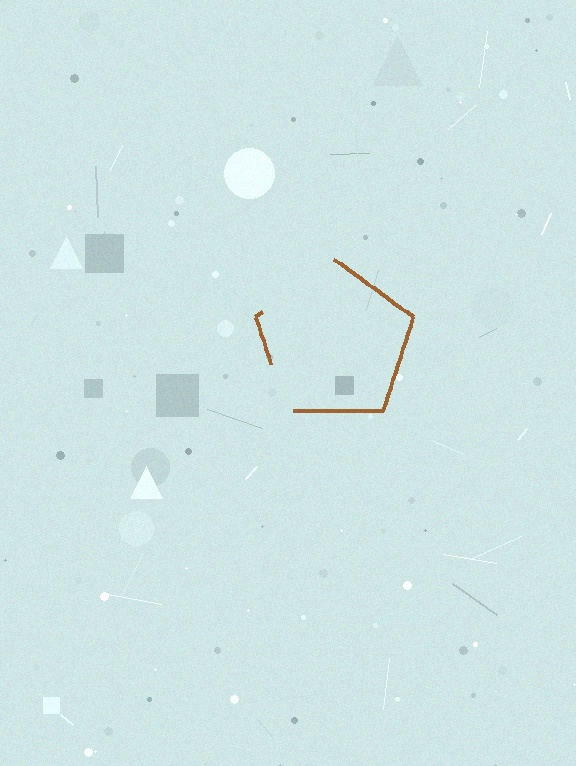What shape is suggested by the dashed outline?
The dashed outline suggests a pentagon.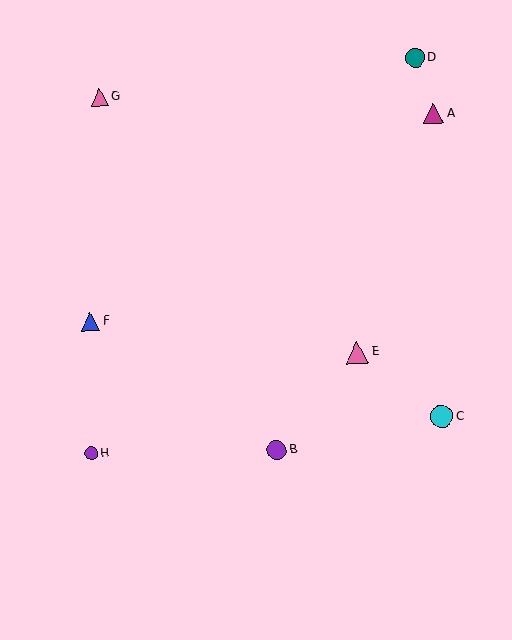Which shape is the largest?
The pink triangle (labeled E) is the largest.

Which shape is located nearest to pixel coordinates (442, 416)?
The cyan circle (labeled C) at (442, 417) is nearest to that location.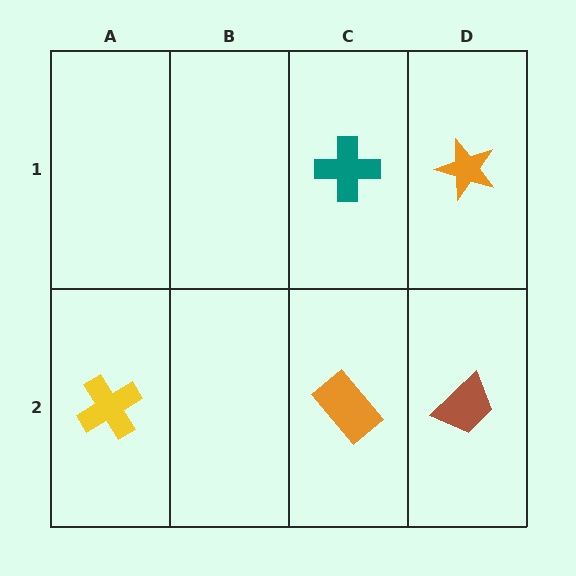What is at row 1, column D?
An orange star.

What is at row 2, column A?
A yellow cross.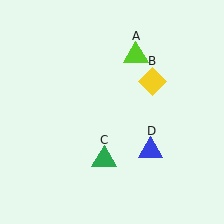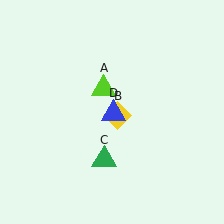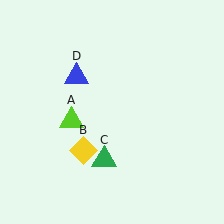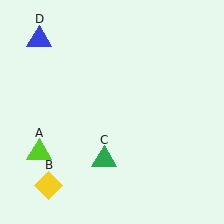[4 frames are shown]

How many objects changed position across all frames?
3 objects changed position: lime triangle (object A), yellow diamond (object B), blue triangle (object D).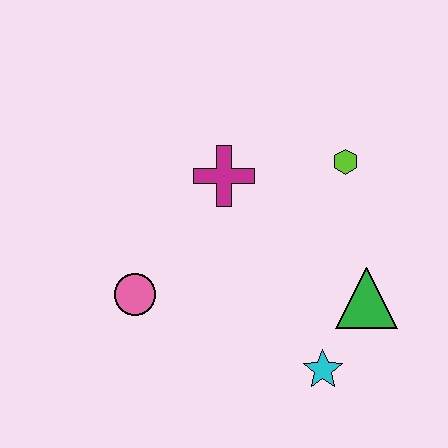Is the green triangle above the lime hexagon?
No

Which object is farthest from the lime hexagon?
The pink circle is farthest from the lime hexagon.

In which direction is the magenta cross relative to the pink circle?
The magenta cross is above the pink circle.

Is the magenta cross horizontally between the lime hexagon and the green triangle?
No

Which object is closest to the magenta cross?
The lime hexagon is closest to the magenta cross.